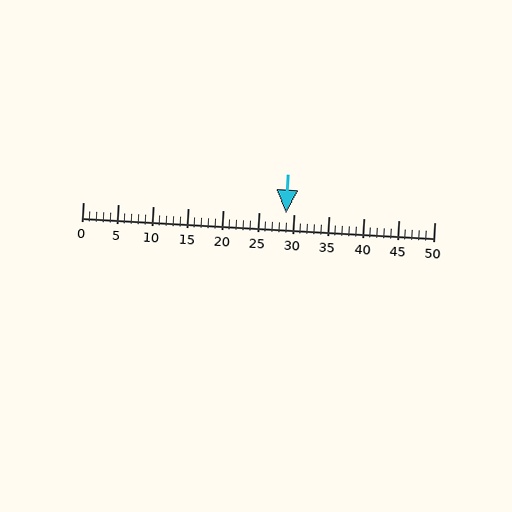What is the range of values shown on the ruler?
The ruler shows values from 0 to 50.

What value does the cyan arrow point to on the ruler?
The cyan arrow points to approximately 29.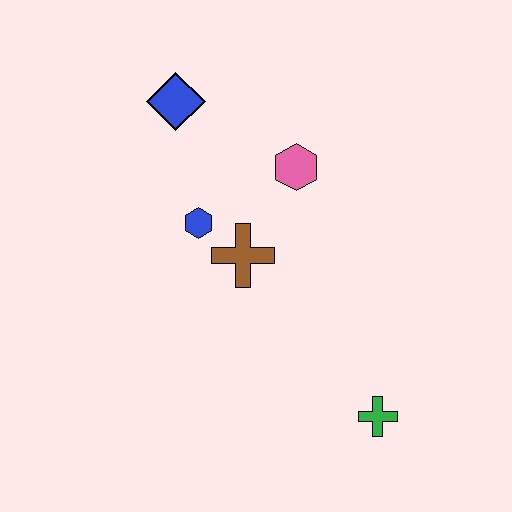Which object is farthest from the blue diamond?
The green cross is farthest from the blue diamond.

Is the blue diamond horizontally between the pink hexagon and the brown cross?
No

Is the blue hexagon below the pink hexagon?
Yes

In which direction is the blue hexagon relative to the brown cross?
The blue hexagon is to the left of the brown cross.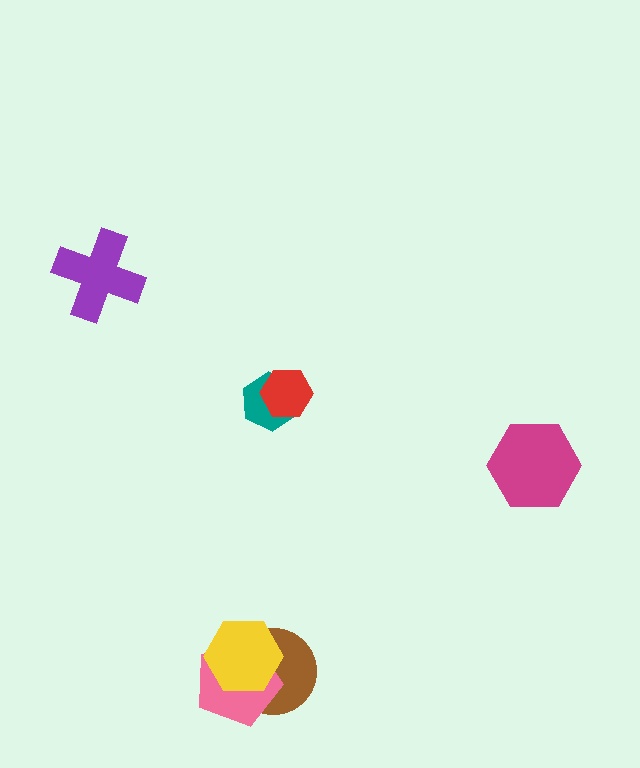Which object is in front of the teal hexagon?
The red hexagon is in front of the teal hexagon.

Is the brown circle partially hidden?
Yes, it is partially covered by another shape.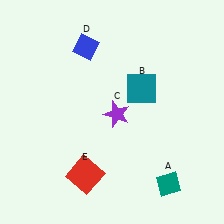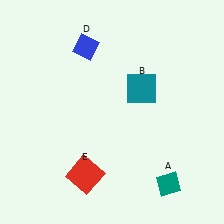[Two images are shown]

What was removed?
The purple star (C) was removed in Image 2.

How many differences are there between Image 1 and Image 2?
There is 1 difference between the two images.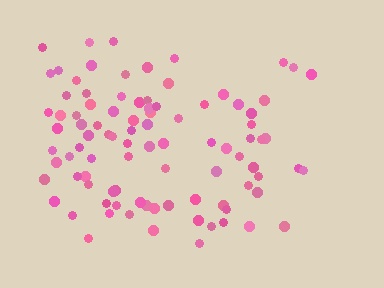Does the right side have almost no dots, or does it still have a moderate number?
Still a moderate number, just noticeably fewer than the left.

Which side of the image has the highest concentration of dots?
The left.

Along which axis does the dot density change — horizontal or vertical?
Horizontal.